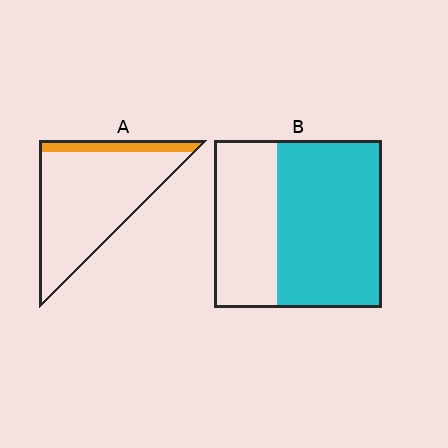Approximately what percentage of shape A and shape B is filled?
A is approximately 15% and B is approximately 60%.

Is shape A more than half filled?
No.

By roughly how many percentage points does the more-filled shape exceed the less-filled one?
By roughly 50 percentage points (B over A).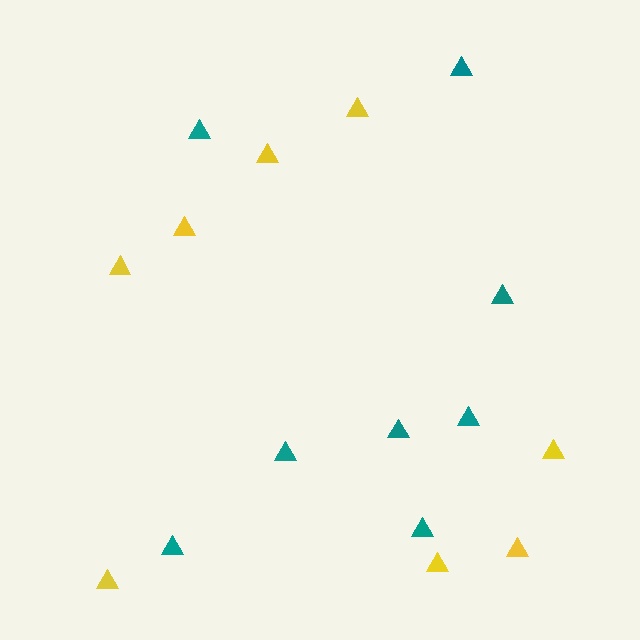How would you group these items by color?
There are 2 groups: one group of teal triangles (8) and one group of yellow triangles (8).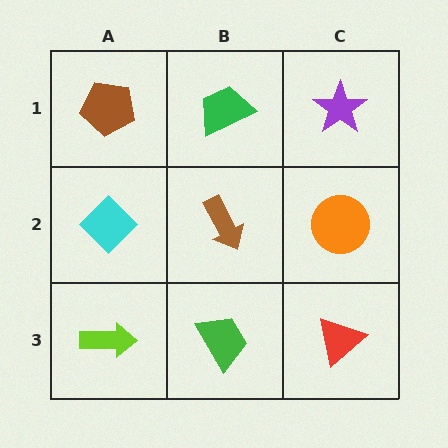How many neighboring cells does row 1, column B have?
3.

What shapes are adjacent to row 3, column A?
A cyan diamond (row 2, column A), a green trapezoid (row 3, column B).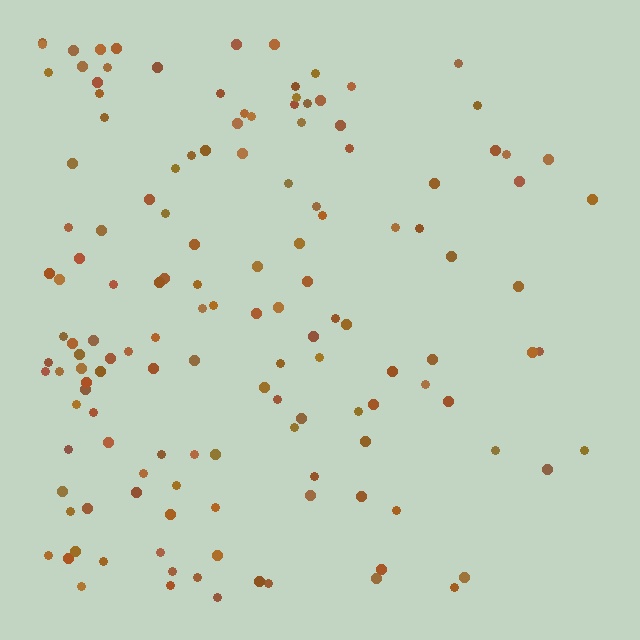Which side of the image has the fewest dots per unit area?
The right.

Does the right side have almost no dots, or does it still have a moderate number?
Still a moderate number, just noticeably fewer than the left.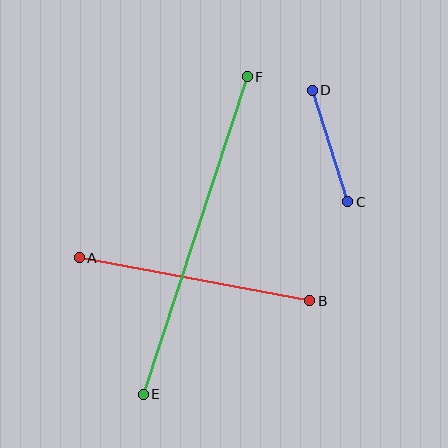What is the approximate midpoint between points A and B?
The midpoint is at approximately (195, 279) pixels.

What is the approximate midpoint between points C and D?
The midpoint is at approximately (330, 146) pixels.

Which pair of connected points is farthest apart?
Points E and F are farthest apart.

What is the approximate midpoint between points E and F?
The midpoint is at approximately (195, 235) pixels.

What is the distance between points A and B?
The distance is approximately 235 pixels.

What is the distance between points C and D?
The distance is approximately 117 pixels.